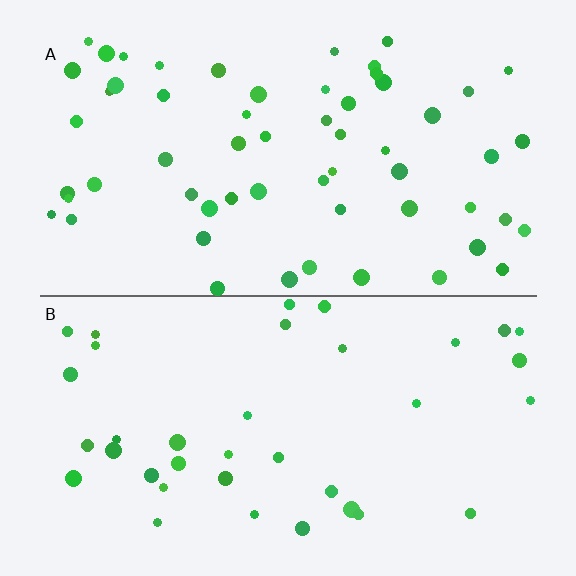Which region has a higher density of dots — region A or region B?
A (the top).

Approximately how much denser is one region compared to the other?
Approximately 1.6× — region A over region B.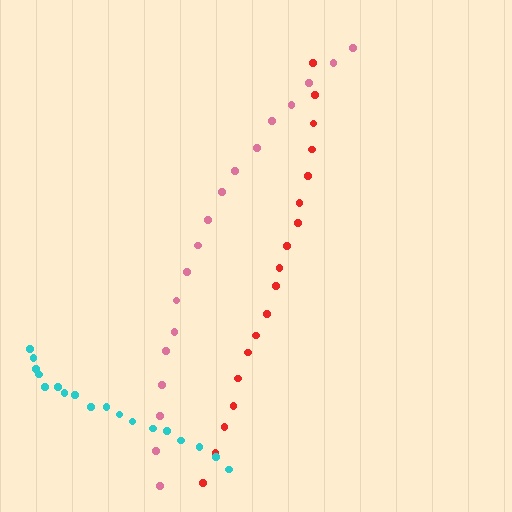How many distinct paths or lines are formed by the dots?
There are 3 distinct paths.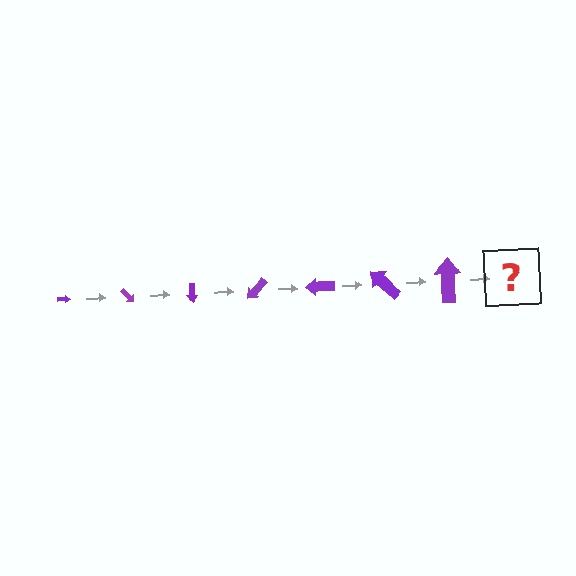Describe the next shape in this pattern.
It should be an arrow, larger than the previous one and rotated 315 degrees from the start.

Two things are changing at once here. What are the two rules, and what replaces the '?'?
The two rules are that the arrow grows larger each step and it rotates 45 degrees each step. The '?' should be an arrow, larger than the previous one and rotated 315 degrees from the start.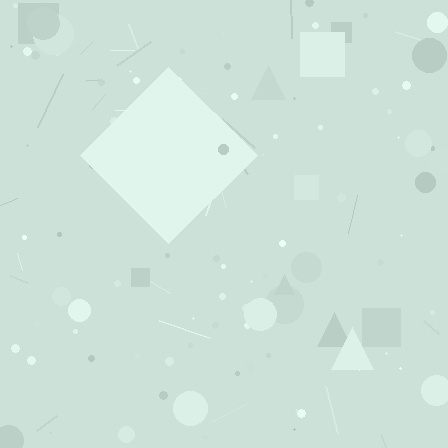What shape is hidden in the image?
A diamond is hidden in the image.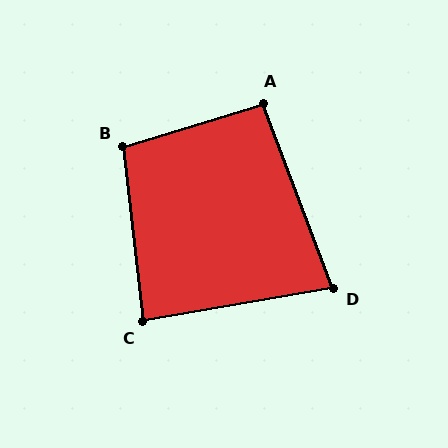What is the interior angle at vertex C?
Approximately 87 degrees (approximately right).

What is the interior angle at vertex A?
Approximately 93 degrees (approximately right).